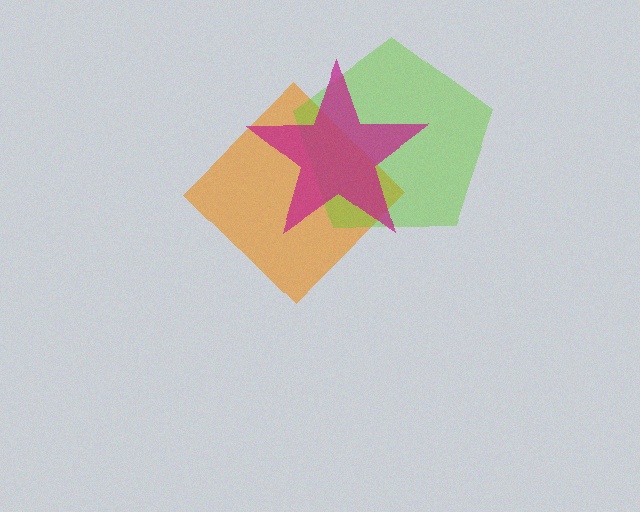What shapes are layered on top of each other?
The layered shapes are: an orange diamond, a lime pentagon, a magenta star.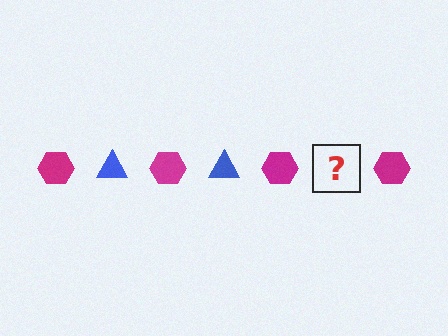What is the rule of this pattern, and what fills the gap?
The rule is that the pattern alternates between magenta hexagon and blue triangle. The gap should be filled with a blue triangle.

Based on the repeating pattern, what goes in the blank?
The blank should be a blue triangle.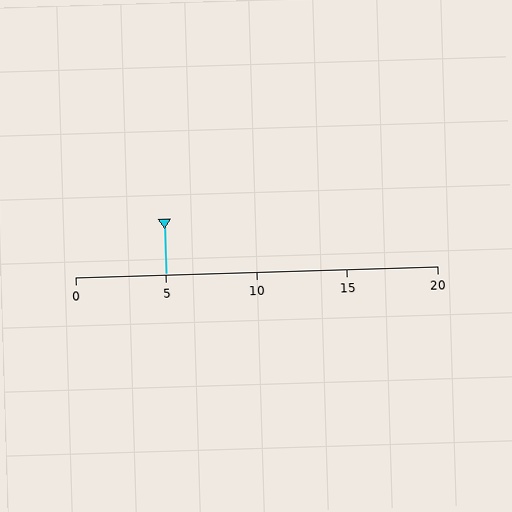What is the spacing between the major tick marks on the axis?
The major ticks are spaced 5 apart.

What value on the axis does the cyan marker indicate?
The marker indicates approximately 5.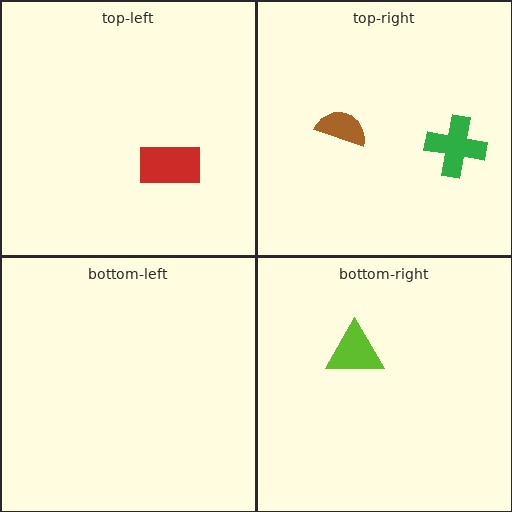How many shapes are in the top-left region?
1.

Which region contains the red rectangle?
The top-left region.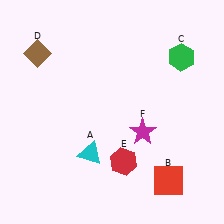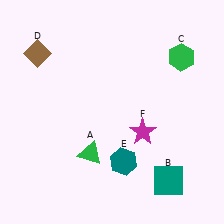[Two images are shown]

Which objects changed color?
A changed from cyan to green. B changed from red to teal. E changed from red to teal.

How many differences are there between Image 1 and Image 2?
There are 3 differences between the two images.